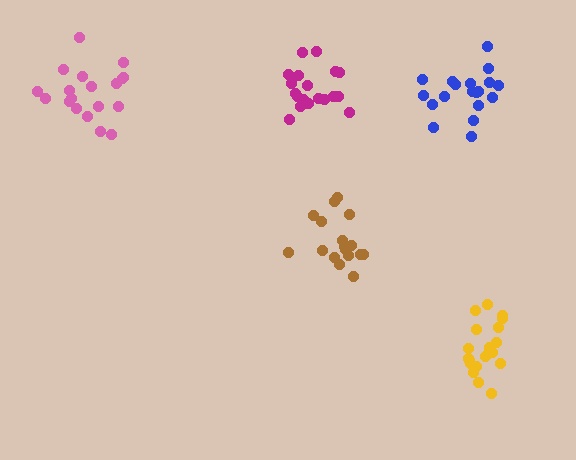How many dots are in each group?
Group 1: 19 dots, Group 2: 19 dots, Group 3: 19 dots, Group 4: 17 dots, Group 5: 20 dots (94 total).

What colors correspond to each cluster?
The clusters are colored: pink, magenta, blue, brown, yellow.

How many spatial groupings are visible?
There are 5 spatial groupings.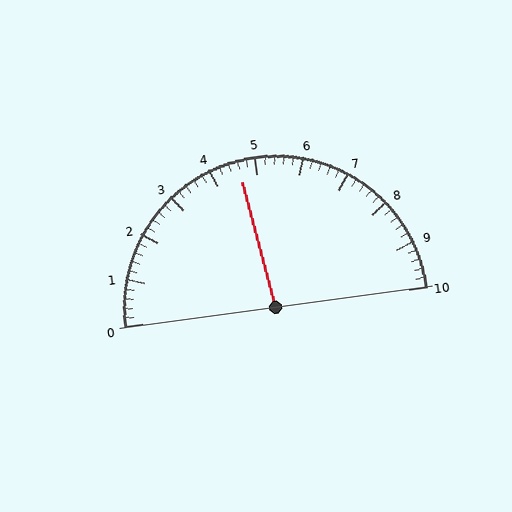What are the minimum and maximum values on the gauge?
The gauge ranges from 0 to 10.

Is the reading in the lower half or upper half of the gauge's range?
The reading is in the lower half of the range (0 to 10).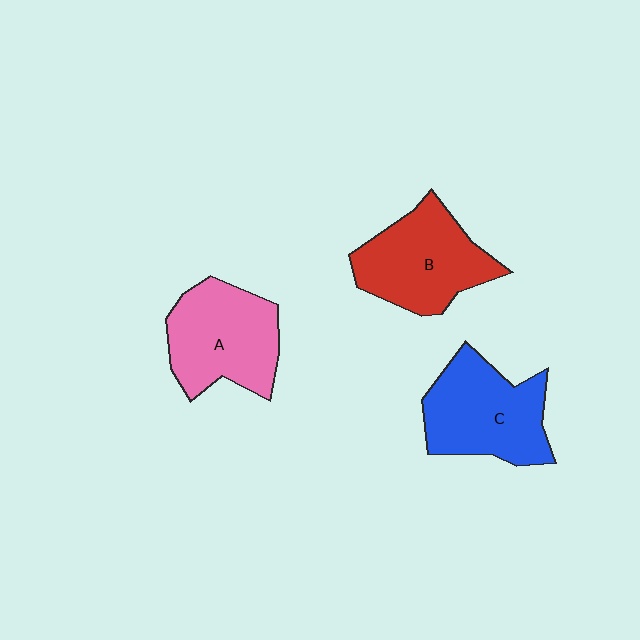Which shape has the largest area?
Shape C (blue).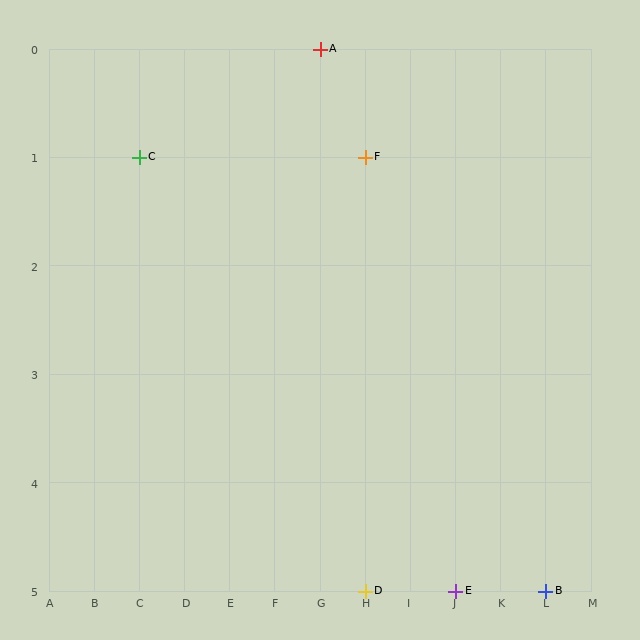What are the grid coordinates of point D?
Point D is at grid coordinates (H, 5).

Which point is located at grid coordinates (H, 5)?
Point D is at (H, 5).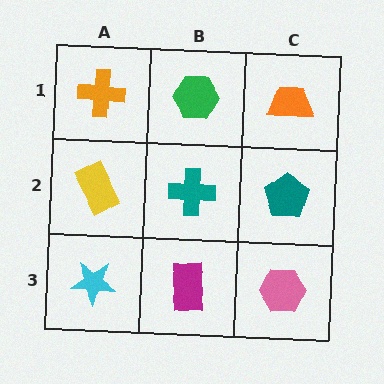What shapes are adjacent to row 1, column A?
A yellow rectangle (row 2, column A), a green hexagon (row 1, column B).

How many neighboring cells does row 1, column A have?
2.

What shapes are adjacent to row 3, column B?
A teal cross (row 2, column B), a cyan star (row 3, column A), a pink hexagon (row 3, column C).